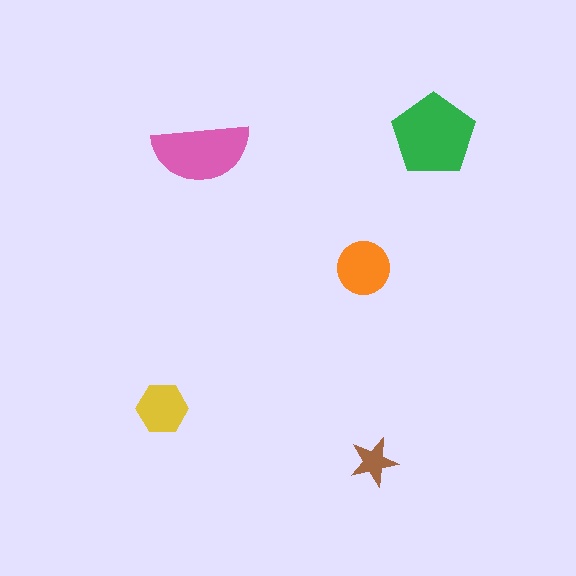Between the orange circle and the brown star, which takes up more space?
The orange circle.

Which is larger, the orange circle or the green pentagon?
The green pentagon.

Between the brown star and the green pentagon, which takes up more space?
The green pentagon.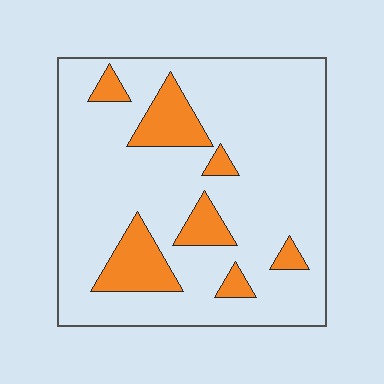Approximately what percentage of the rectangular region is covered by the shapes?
Approximately 15%.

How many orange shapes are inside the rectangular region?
7.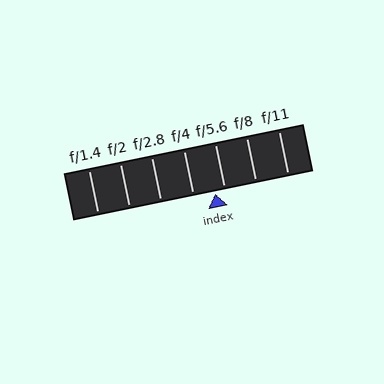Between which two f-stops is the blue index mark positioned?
The index mark is between f/4 and f/5.6.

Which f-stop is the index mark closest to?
The index mark is closest to f/5.6.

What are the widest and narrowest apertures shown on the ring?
The widest aperture shown is f/1.4 and the narrowest is f/11.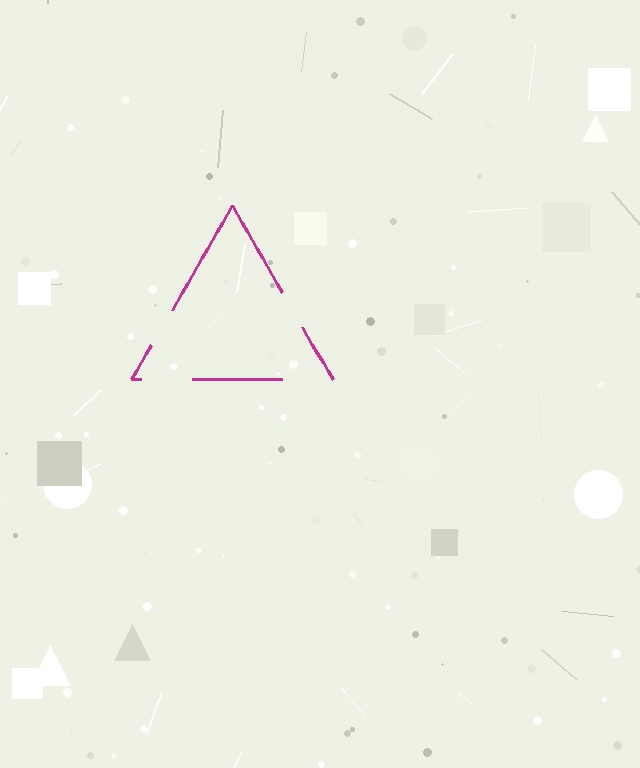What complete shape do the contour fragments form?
The contour fragments form a triangle.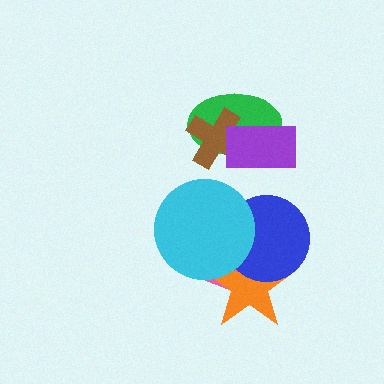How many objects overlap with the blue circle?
3 objects overlap with the blue circle.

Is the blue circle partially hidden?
Yes, it is partially covered by another shape.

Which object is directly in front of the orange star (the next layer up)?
The blue circle is directly in front of the orange star.